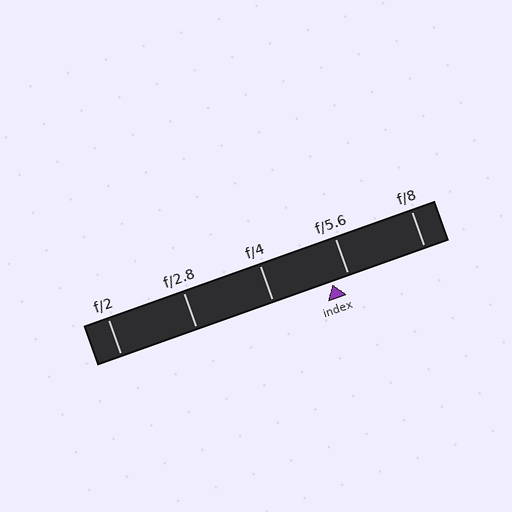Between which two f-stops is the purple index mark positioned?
The index mark is between f/4 and f/5.6.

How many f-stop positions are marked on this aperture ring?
There are 5 f-stop positions marked.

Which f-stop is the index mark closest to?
The index mark is closest to f/5.6.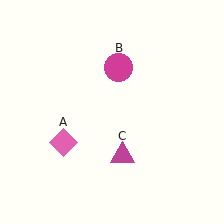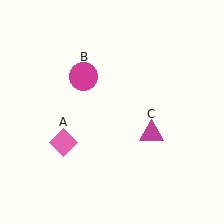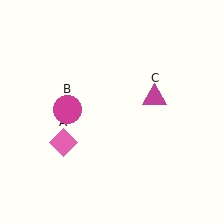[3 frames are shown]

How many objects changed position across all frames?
2 objects changed position: magenta circle (object B), magenta triangle (object C).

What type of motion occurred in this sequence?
The magenta circle (object B), magenta triangle (object C) rotated counterclockwise around the center of the scene.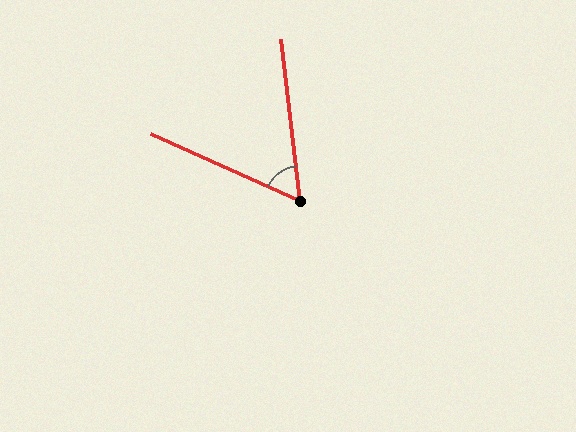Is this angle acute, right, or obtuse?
It is acute.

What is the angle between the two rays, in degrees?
Approximately 59 degrees.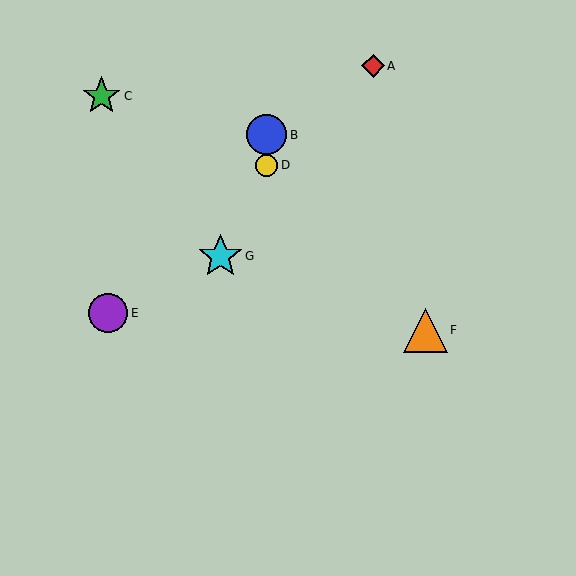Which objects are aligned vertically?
Objects B, D are aligned vertically.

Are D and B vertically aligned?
Yes, both are at x≈267.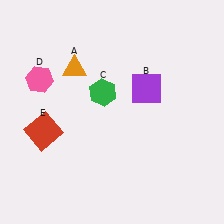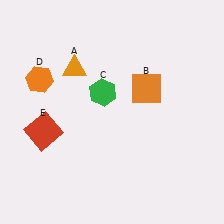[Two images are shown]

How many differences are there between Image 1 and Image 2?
There are 2 differences between the two images.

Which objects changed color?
B changed from purple to orange. D changed from pink to orange.